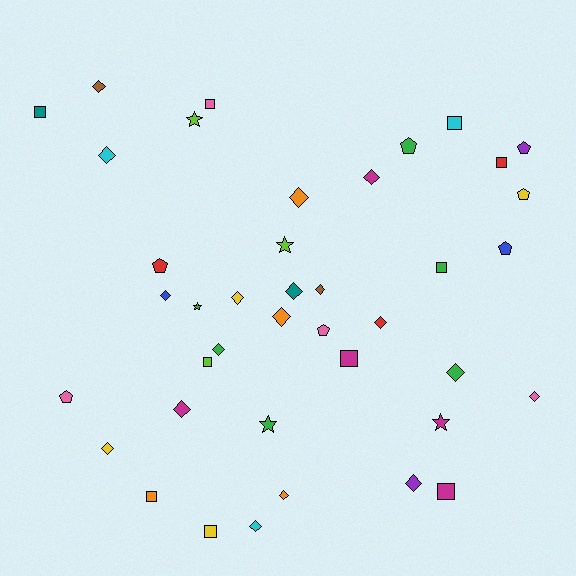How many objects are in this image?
There are 40 objects.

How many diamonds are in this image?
There are 18 diamonds.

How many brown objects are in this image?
There are 2 brown objects.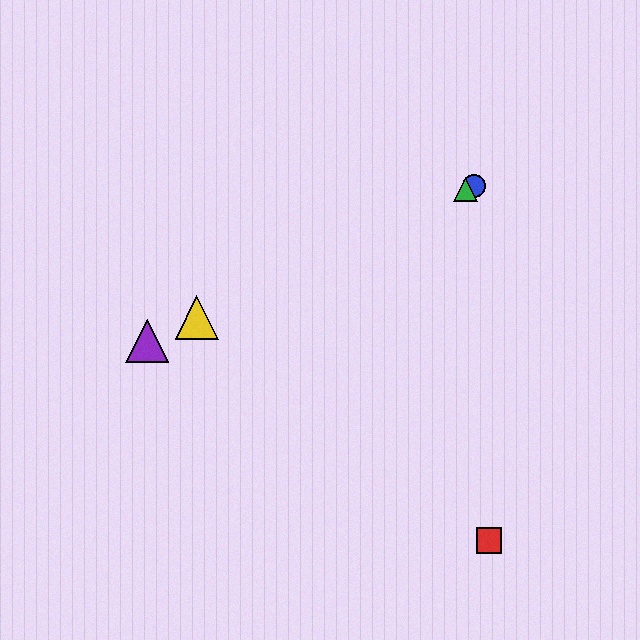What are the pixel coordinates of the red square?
The red square is at (489, 540).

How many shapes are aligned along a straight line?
4 shapes (the blue circle, the green triangle, the yellow triangle, the purple triangle) are aligned along a straight line.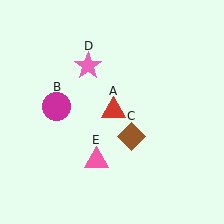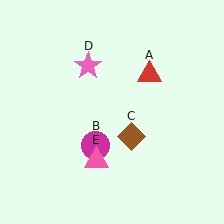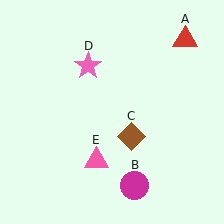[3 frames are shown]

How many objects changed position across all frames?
2 objects changed position: red triangle (object A), magenta circle (object B).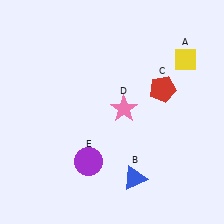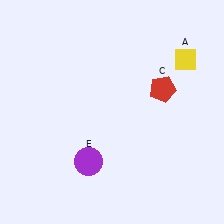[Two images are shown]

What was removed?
The blue triangle (B), the pink star (D) were removed in Image 2.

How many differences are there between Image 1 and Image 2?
There are 2 differences between the two images.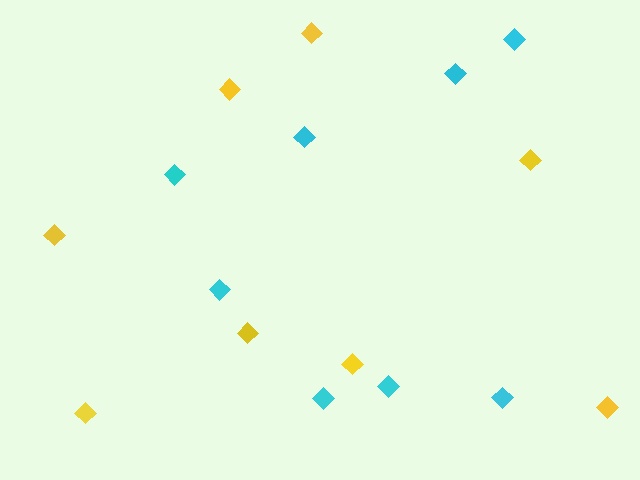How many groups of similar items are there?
There are 2 groups: one group of cyan diamonds (8) and one group of yellow diamonds (8).